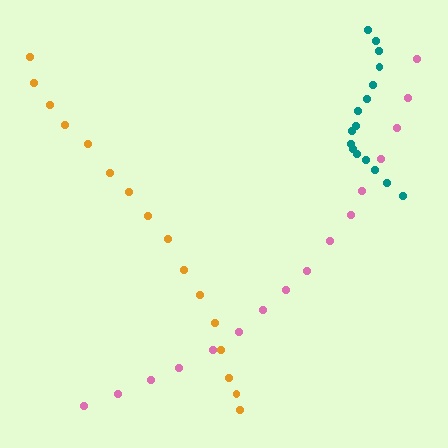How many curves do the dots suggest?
There are 3 distinct paths.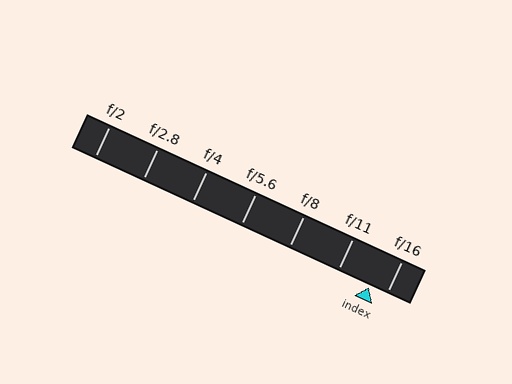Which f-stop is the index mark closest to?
The index mark is closest to f/16.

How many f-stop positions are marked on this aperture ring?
There are 7 f-stop positions marked.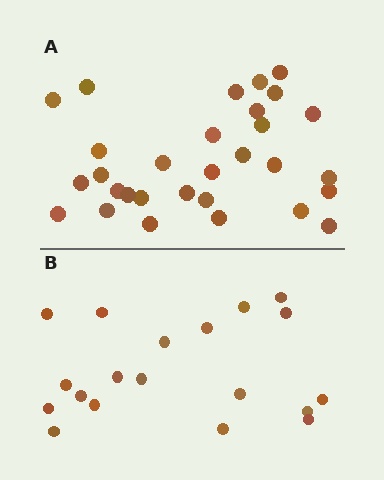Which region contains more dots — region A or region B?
Region A (the top region) has more dots.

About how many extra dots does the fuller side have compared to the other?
Region A has roughly 12 or so more dots than region B.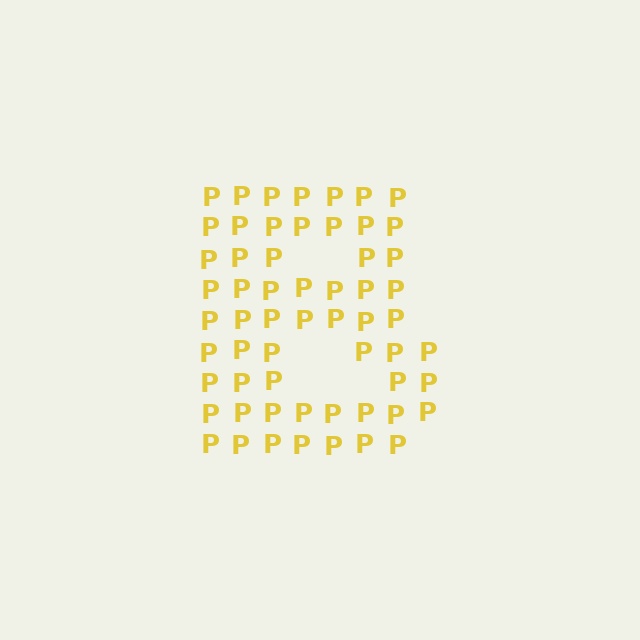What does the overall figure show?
The overall figure shows the letter B.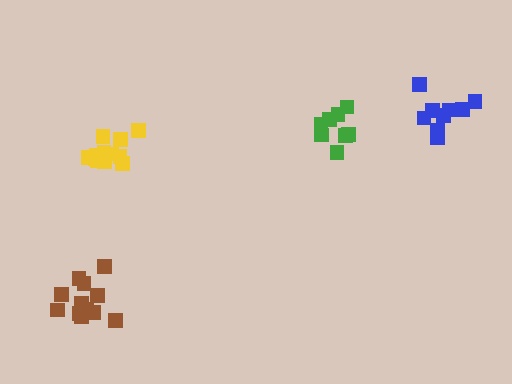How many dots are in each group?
Group 1: 12 dots, Group 2: 9 dots, Group 3: 8 dots, Group 4: 13 dots (42 total).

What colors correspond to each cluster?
The clusters are colored: brown, blue, green, yellow.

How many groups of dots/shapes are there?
There are 4 groups.